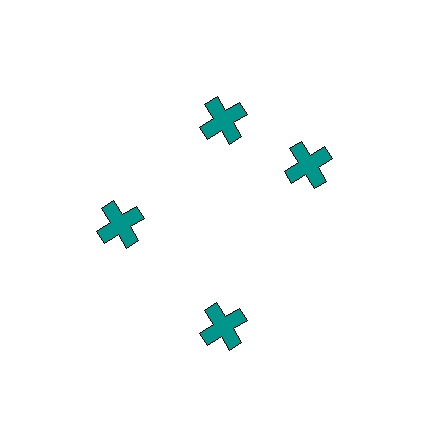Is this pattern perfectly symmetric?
No. The 4 teal crosses are arranged in a ring, but one element near the 3 o'clock position is rotated out of alignment along the ring, breaking the 4-fold rotational symmetry.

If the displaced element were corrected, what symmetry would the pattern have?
It would have 4-fold rotational symmetry — the pattern would map onto itself every 90 degrees.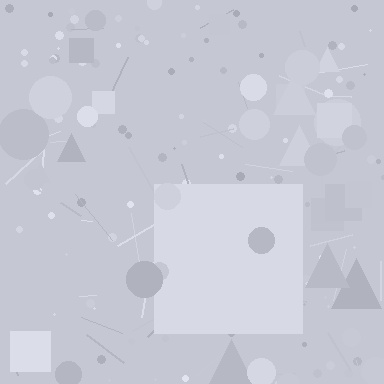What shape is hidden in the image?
A square is hidden in the image.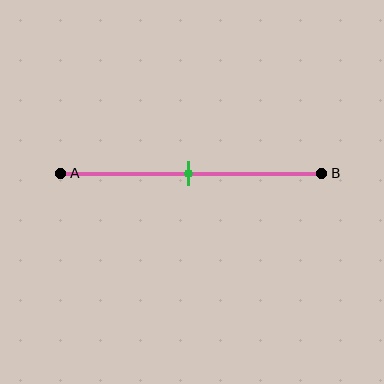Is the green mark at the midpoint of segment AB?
Yes, the mark is approximately at the midpoint.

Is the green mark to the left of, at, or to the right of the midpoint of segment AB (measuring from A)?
The green mark is approximately at the midpoint of segment AB.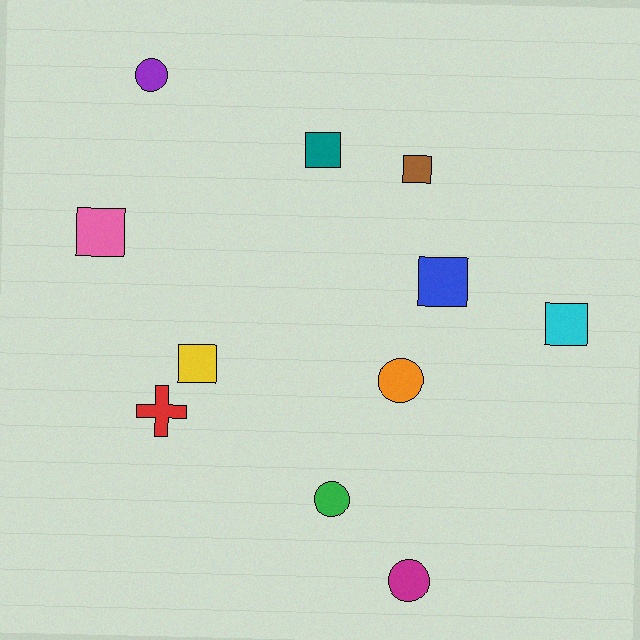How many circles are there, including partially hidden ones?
There are 4 circles.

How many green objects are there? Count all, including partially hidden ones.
There is 1 green object.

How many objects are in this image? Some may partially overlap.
There are 11 objects.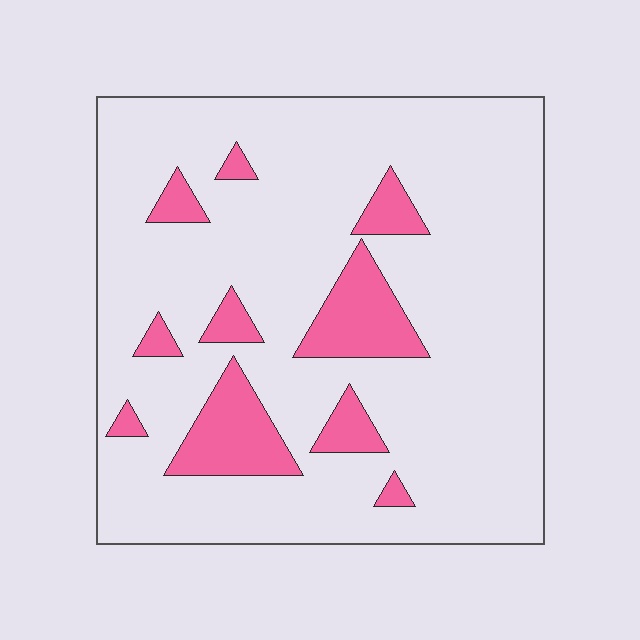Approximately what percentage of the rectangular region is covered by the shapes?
Approximately 15%.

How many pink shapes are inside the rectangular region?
10.